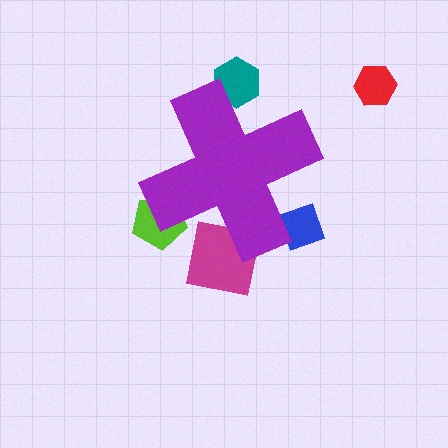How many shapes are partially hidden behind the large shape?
4 shapes are partially hidden.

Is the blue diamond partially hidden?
Yes, the blue diamond is partially hidden behind the purple cross.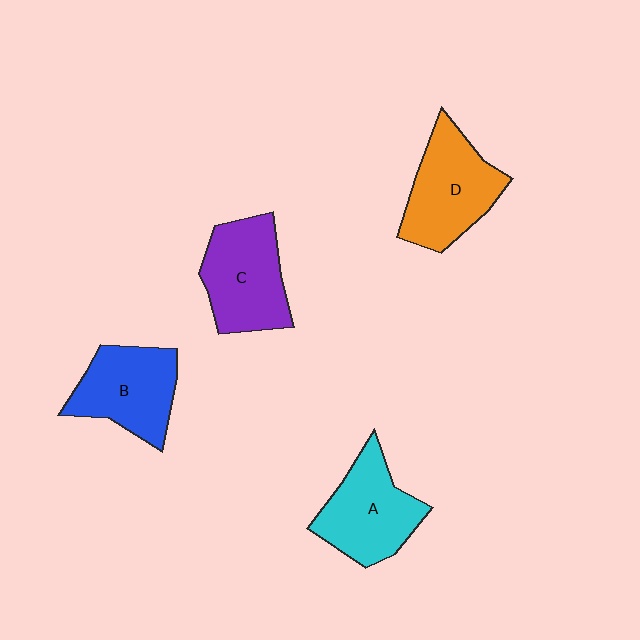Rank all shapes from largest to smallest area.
From largest to smallest: D (orange), C (purple), A (cyan), B (blue).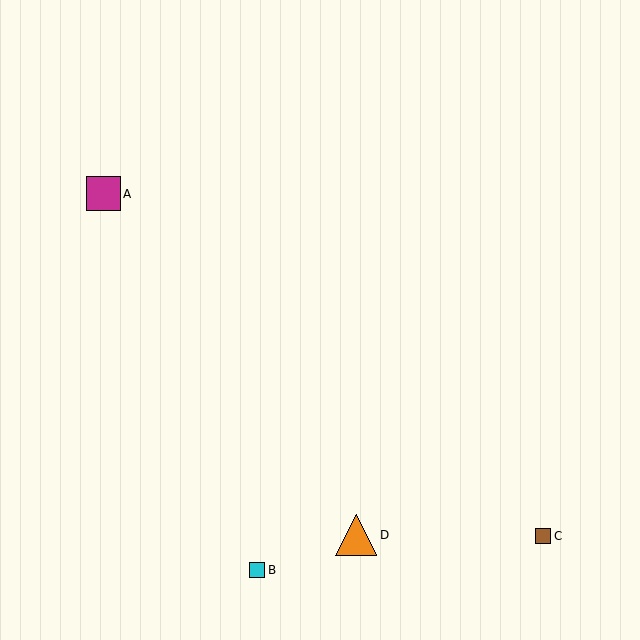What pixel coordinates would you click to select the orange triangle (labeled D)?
Click at (356, 535) to select the orange triangle D.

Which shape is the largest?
The orange triangle (labeled D) is the largest.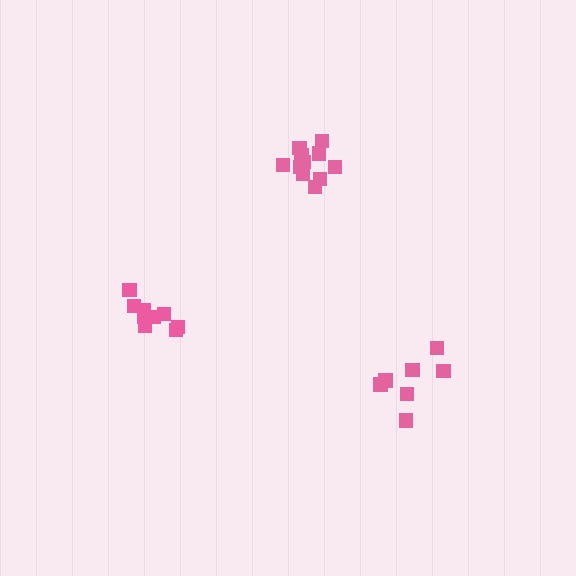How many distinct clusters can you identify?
There are 3 distinct clusters.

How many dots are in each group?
Group 1: 7 dots, Group 2: 9 dots, Group 3: 11 dots (27 total).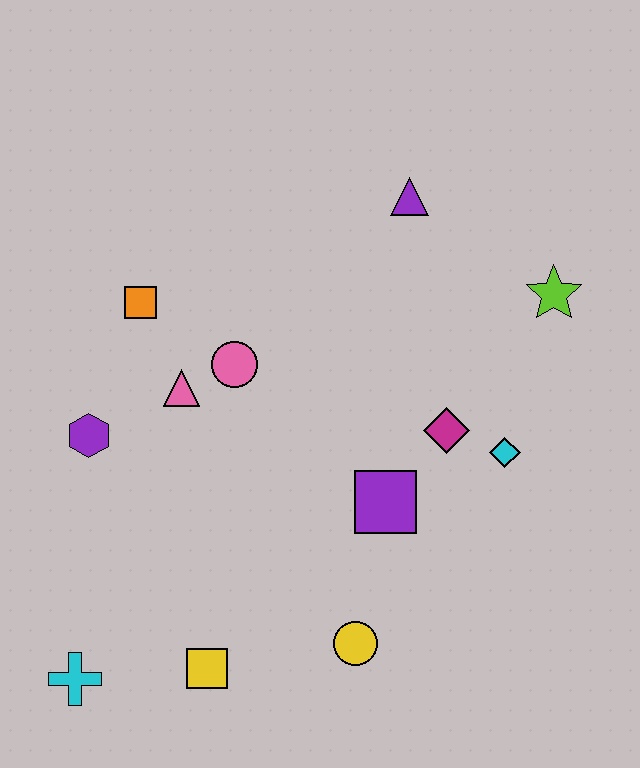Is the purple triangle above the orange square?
Yes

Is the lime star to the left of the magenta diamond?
No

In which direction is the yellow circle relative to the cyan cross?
The yellow circle is to the right of the cyan cross.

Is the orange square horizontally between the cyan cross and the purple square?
Yes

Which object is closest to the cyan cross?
The yellow square is closest to the cyan cross.